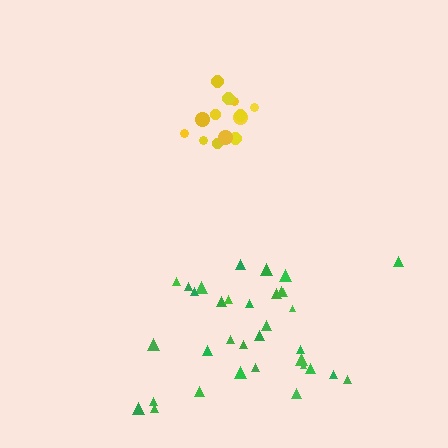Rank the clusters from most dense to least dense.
yellow, green.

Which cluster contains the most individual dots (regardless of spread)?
Green (34).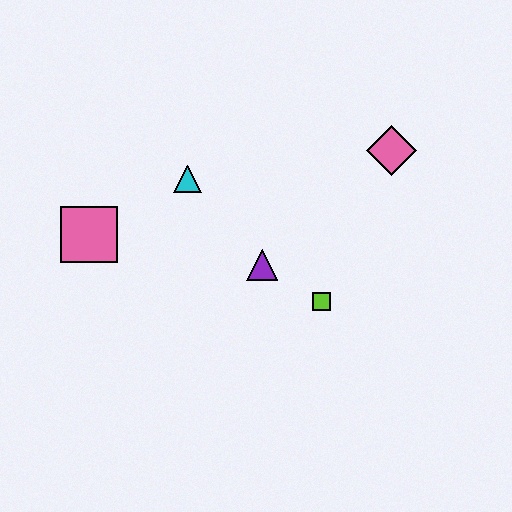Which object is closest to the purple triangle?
The lime square is closest to the purple triangle.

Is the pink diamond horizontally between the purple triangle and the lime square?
No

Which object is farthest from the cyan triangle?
The pink diamond is farthest from the cyan triangle.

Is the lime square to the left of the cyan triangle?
No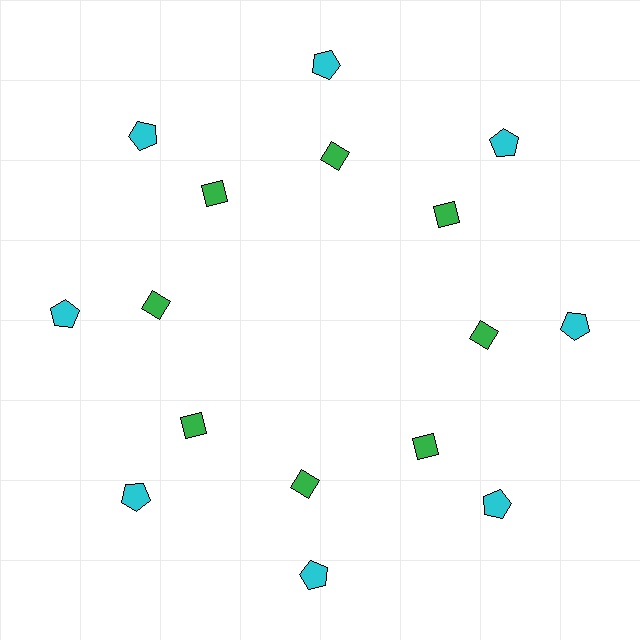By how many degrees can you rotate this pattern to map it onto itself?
The pattern maps onto itself every 45 degrees of rotation.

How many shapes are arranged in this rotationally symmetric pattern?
There are 16 shapes, arranged in 8 groups of 2.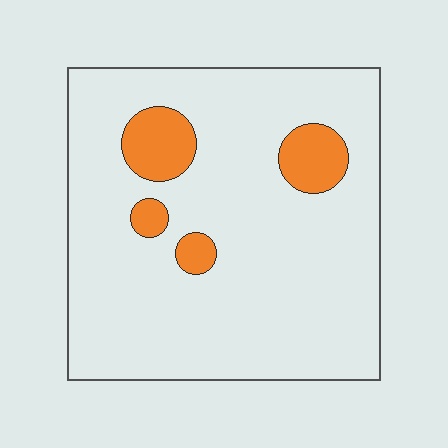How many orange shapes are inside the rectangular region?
4.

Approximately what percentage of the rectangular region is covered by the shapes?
Approximately 10%.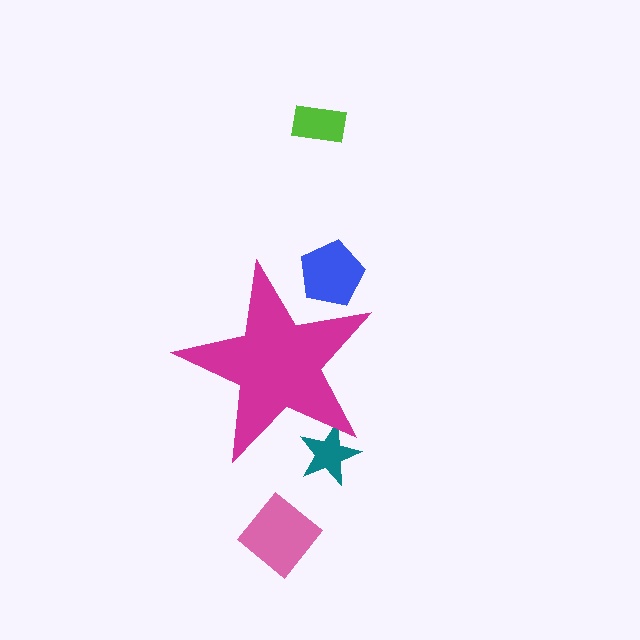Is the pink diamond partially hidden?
No, the pink diamond is fully visible.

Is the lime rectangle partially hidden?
No, the lime rectangle is fully visible.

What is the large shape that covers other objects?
A magenta star.